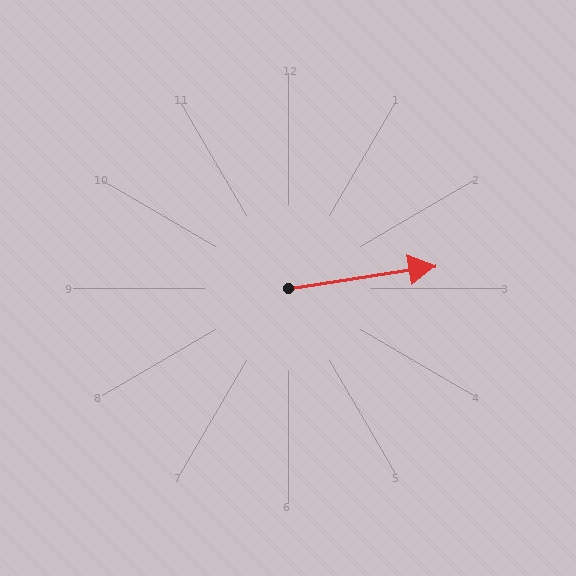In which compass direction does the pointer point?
East.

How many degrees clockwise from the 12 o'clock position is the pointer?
Approximately 81 degrees.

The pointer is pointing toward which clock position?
Roughly 3 o'clock.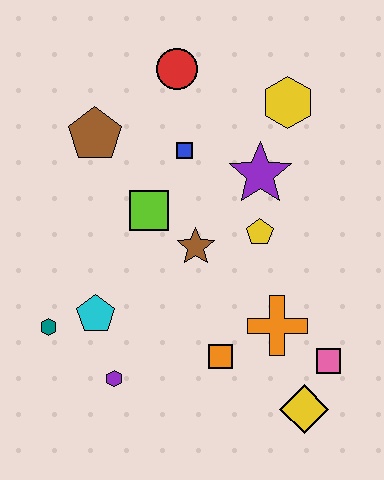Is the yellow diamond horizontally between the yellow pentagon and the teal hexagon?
No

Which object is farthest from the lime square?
The yellow diamond is farthest from the lime square.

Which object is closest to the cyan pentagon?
The teal hexagon is closest to the cyan pentagon.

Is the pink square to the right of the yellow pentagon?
Yes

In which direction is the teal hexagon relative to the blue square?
The teal hexagon is below the blue square.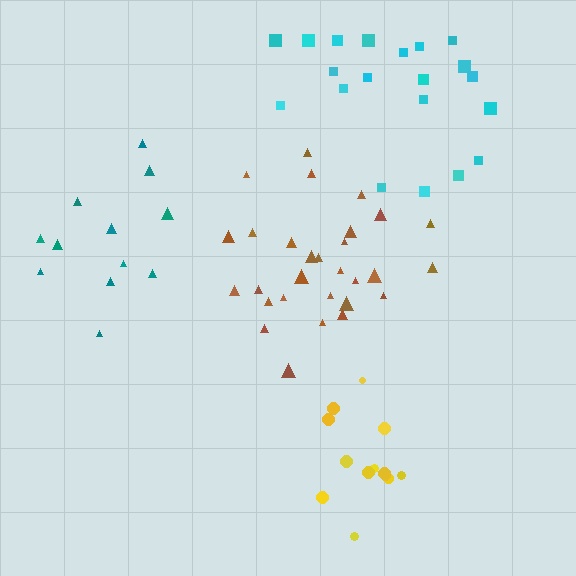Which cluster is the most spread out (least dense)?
Teal.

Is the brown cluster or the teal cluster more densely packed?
Brown.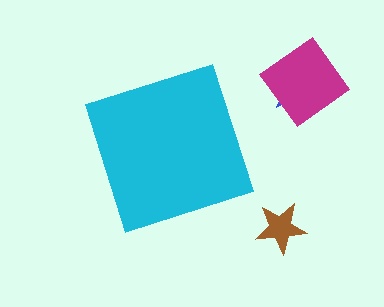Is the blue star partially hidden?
No, the blue star is fully visible.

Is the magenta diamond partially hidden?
No, the magenta diamond is fully visible.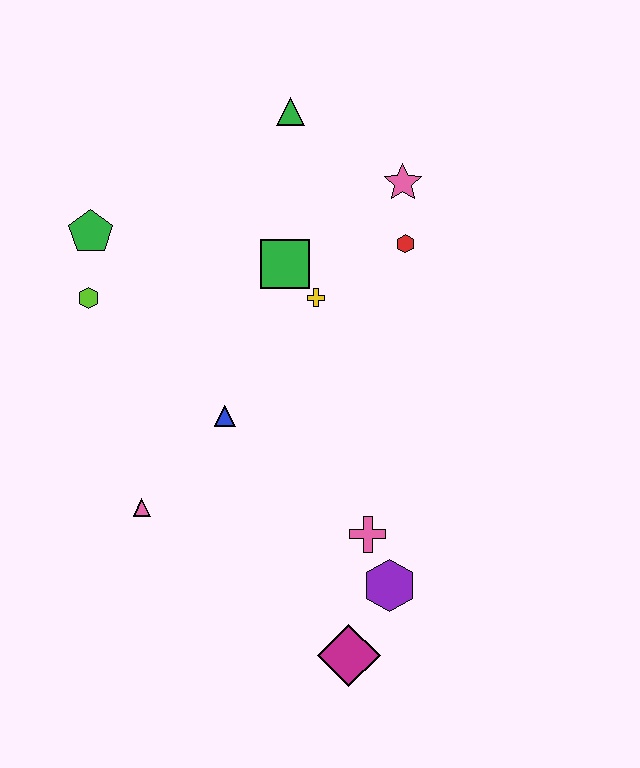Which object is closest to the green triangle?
The pink star is closest to the green triangle.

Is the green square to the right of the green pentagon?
Yes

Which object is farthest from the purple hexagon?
The green triangle is farthest from the purple hexagon.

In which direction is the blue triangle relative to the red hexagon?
The blue triangle is to the left of the red hexagon.